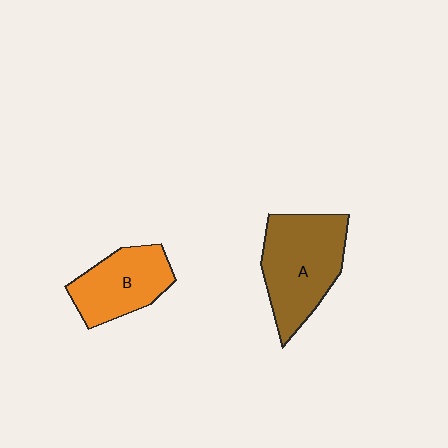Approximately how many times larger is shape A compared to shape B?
Approximately 1.4 times.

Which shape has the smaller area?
Shape B (orange).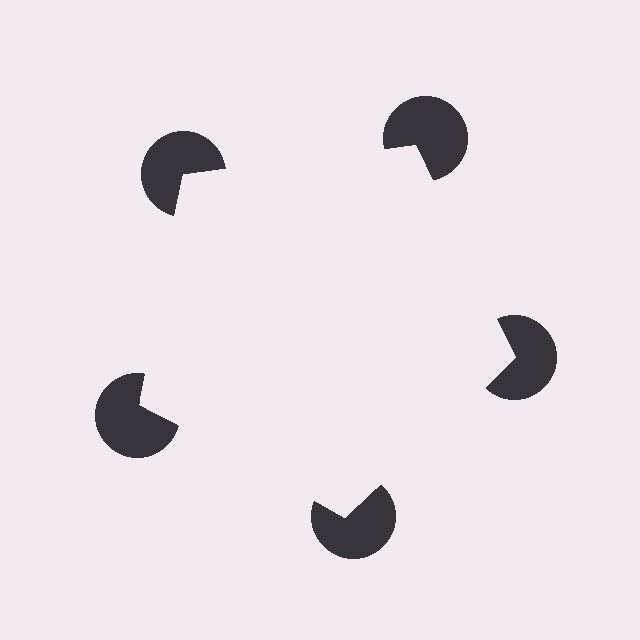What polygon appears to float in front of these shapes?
An illusory pentagon — its edges are inferred from the aligned wedge cuts in the pac-man discs, not physically drawn.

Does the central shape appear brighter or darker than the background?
It typically appears slightly brighter than the background, even though no actual brightness change is drawn.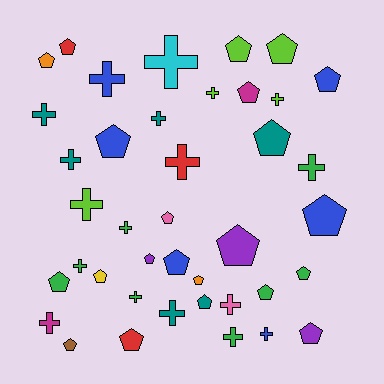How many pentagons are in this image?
There are 22 pentagons.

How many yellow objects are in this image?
There is 1 yellow object.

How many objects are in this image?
There are 40 objects.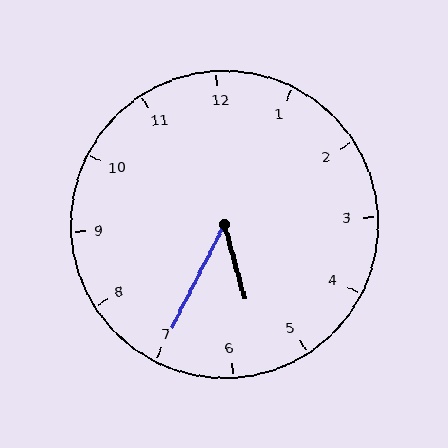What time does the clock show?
5:35.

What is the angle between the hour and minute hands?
Approximately 42 degrees.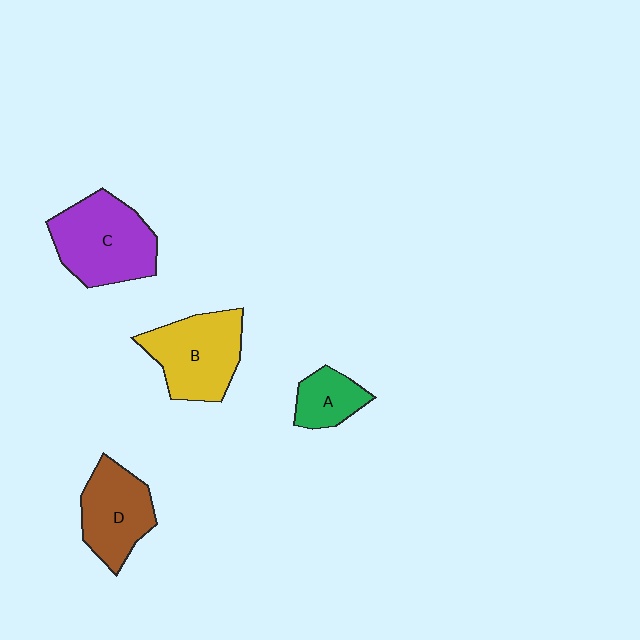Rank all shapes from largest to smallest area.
From largest to smallest: C (purple), B (yellow), D (brown), A (green).